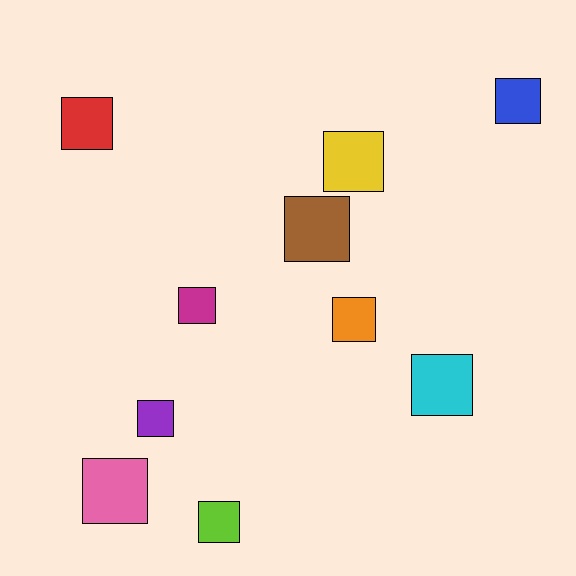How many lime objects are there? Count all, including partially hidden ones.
There is 1 lime object.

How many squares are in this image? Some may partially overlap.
There are 10 squares.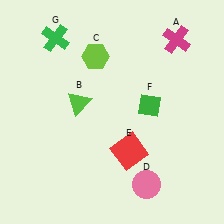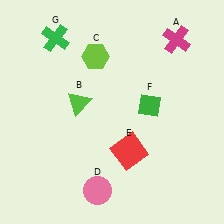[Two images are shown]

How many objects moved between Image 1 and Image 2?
1 object moved between the two images.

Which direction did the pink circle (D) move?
The pink circle (D) moved left.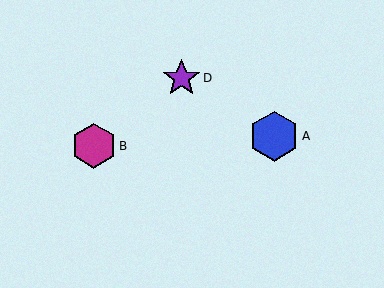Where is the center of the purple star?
The center of the purple star is at (182, 78).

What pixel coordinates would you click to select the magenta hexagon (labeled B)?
Click at (94, 146) to select the magenta hexagon B.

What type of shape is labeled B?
Shape B is a magenta hexagon.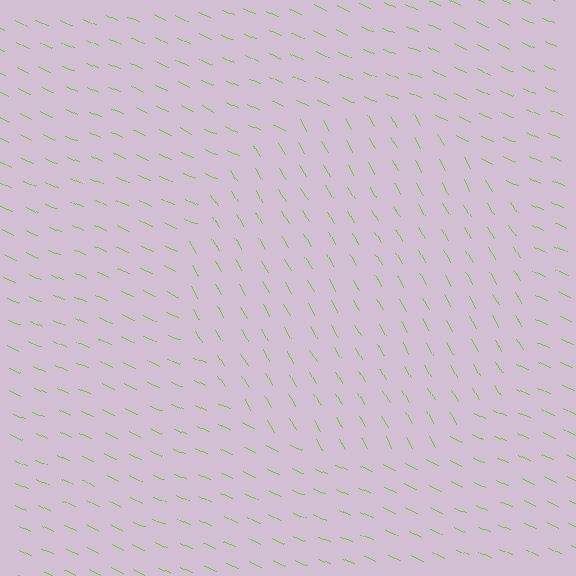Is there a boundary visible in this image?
Yes, there is a texture boundary formed by a change in line orientation.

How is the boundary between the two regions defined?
The boundary is defined purely by a change in line orientation (approximately 36 degrees difference). All lines are the same color and thickness.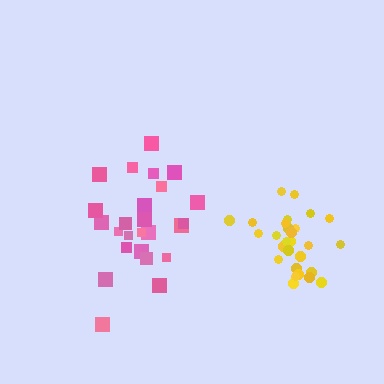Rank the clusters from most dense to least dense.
yellow, pink.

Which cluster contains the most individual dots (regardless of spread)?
Yellow (28).